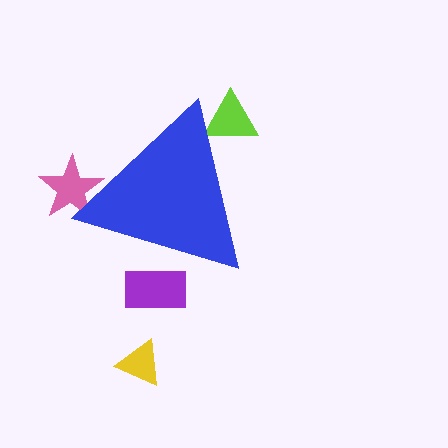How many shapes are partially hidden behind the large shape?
3 shapes are partially hidden.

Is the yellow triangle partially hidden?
No, the yellow triangle is fully visible.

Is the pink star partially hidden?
Yes, the pink star is partially hidden behind the blue triangle.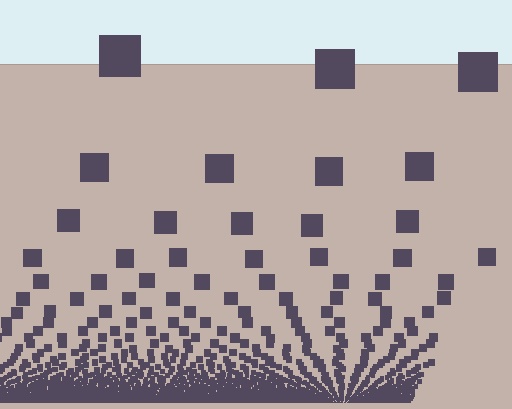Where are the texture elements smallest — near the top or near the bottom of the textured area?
Near the bottom.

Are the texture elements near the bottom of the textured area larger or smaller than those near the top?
Smaller. The gradient is inverted — elements near the bottom are smaller and denser.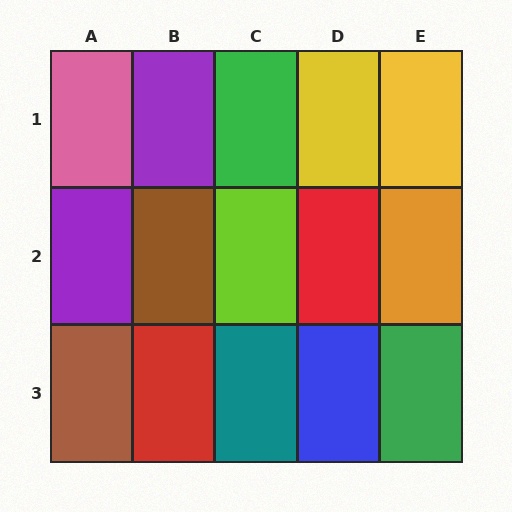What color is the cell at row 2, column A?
Purple.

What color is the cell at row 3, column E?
Green.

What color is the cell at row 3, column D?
Blue.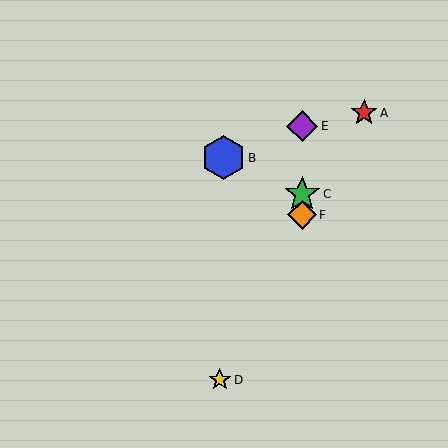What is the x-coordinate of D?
Object D is at x≈220.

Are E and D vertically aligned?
No, E is at x≈302 and D is at x≈220.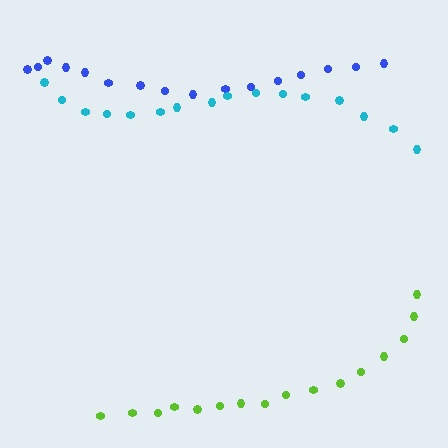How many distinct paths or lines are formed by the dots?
There are 3 distinct paths.